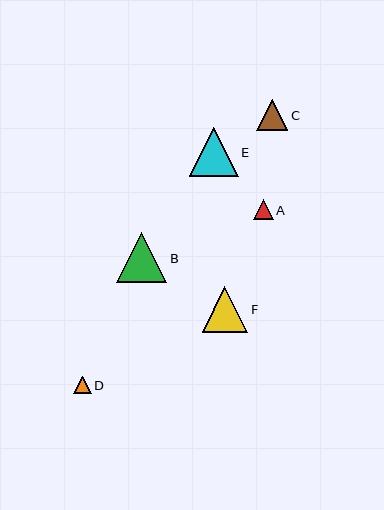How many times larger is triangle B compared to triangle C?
Triangle B is approximately 1.6 times the size of triangle C.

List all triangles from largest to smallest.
From largest to smallest: B, E, F, C, A, D.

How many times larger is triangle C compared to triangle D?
Triangle C is approximately 1.8 times the size of triangle D.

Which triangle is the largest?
Triangle B is the largest with a size of approximately 51 pixels.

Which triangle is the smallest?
Triangle D is the smallest with a size of approximately 17 pixels.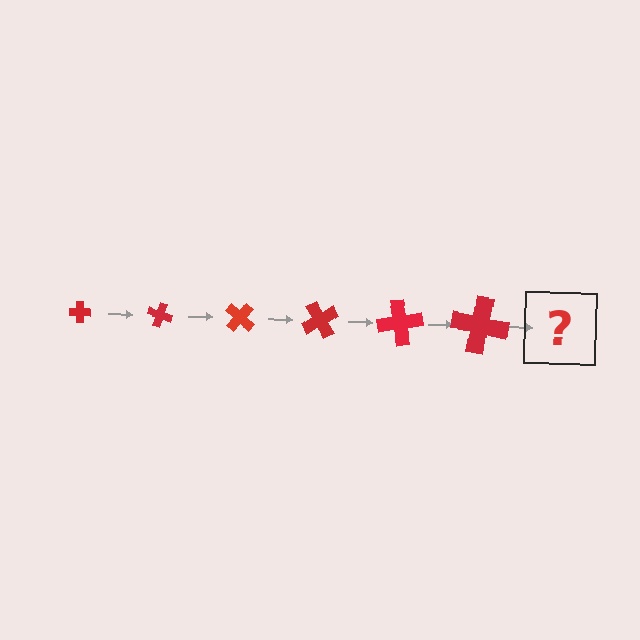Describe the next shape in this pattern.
It should be a cross, larger than the previous one and rotated 120 degrees from the start.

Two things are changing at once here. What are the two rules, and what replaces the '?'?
The two rules are that the cross grows larger each step and it rotates 20 degrees each step. The '?' should be a cross, larger than the previous one and rotated 120 degrees from the start.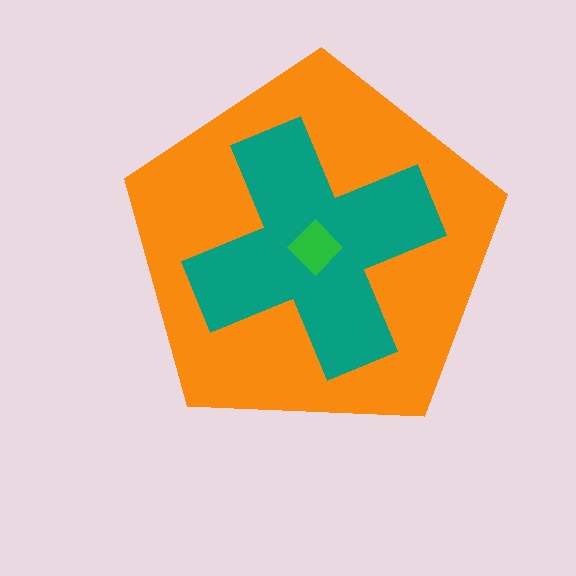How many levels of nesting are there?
3.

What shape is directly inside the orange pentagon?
The teal cross.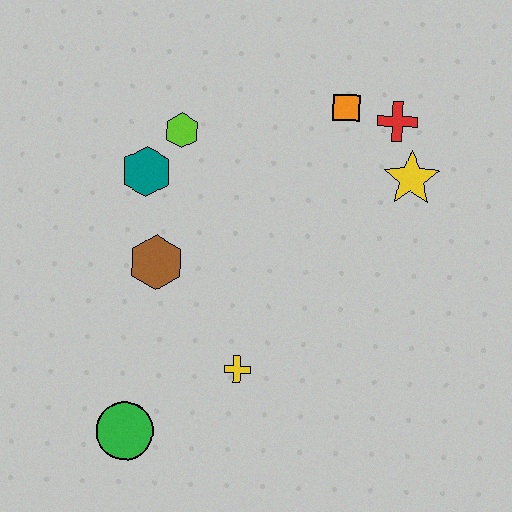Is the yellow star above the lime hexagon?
No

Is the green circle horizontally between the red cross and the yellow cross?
No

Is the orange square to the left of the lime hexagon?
No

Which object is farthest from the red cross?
The green circle is farthest from the red cross.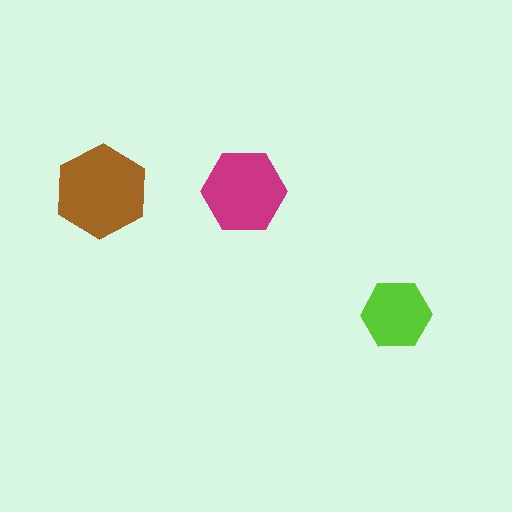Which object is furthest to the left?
The brown hexagon is leftmost.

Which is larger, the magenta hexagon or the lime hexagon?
The magenta one.